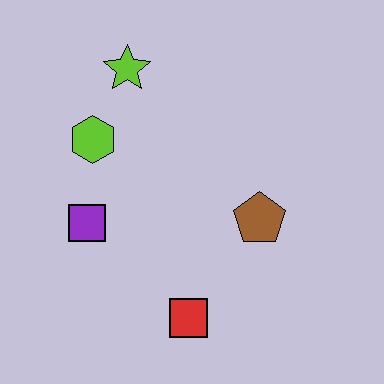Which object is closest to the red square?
The brown pentagon is closest to the red square.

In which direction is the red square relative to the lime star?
The red square is below the lime star.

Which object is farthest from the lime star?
The red square is farthest from the lime star.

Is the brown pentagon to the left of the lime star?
No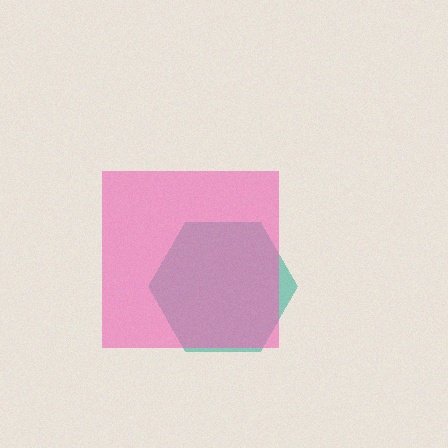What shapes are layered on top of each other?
The layered shapes are: a teal hexagon, a pink square.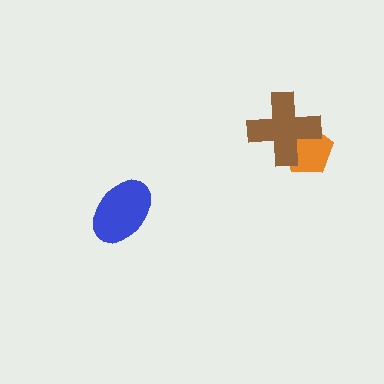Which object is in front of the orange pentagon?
The brown cross is in front of the orange pentagon.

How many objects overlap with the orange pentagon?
1 object overlaps with the orange pentagon.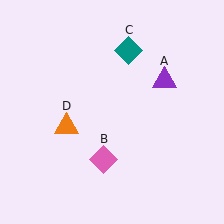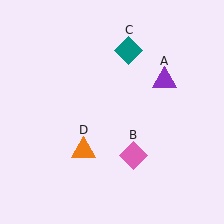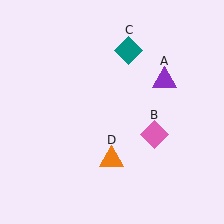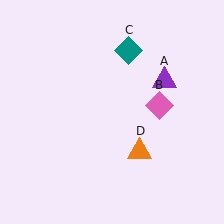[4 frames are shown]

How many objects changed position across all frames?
2 objects changed position: pink diamond (object B), orange triangle (object D).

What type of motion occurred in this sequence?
The pink diamond (object B), orange triangle (object D) rotated counterclockwise around the center of the scene.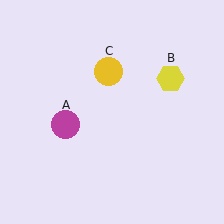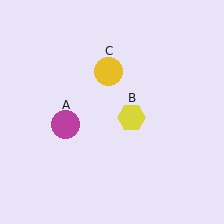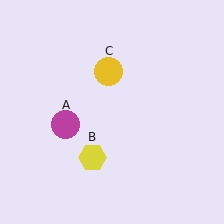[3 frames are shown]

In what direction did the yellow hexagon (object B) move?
The yellow hexagon (object B) moved down and to the left.